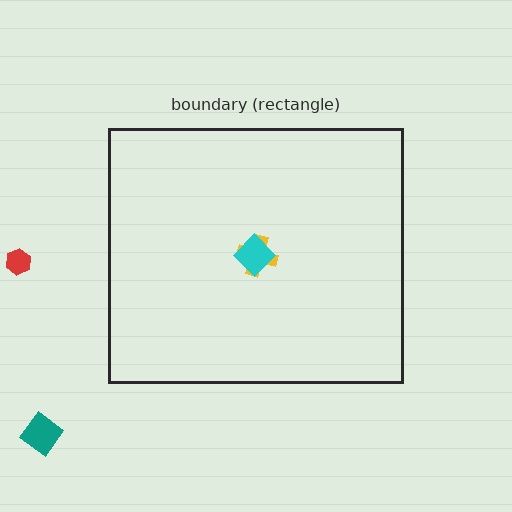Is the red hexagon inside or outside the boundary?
Outside.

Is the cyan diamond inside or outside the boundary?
Inside.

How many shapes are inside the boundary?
2 inside, 2 outside.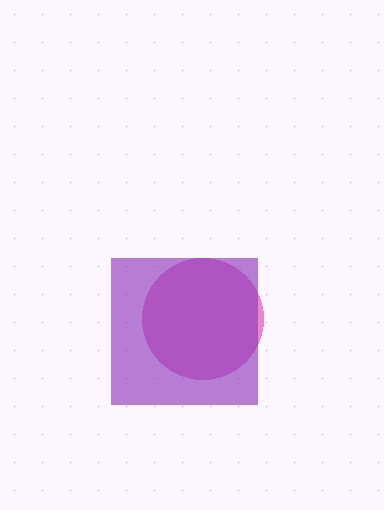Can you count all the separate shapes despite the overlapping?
Yes, there are 2 separate shapes.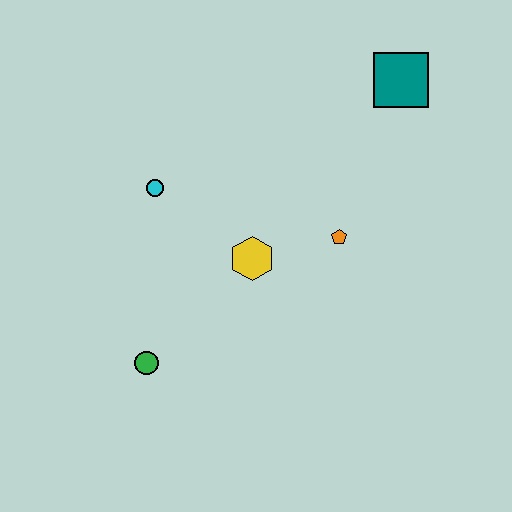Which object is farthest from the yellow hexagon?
The teal square is farthest from the yellow hexagon.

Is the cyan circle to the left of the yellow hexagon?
Yes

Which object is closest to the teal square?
The orange pentagon is closest to the teal square.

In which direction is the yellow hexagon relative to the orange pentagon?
The yellow hexagon is to the left of the orange pentagon.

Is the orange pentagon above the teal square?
No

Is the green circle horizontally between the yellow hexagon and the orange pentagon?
No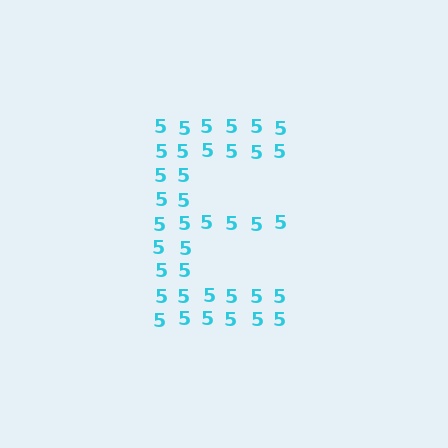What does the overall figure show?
The overall figure shows the letter E.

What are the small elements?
The small elements are digit 5's.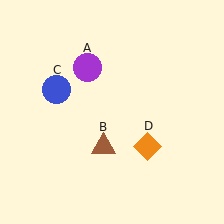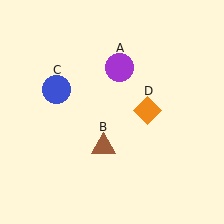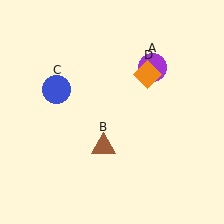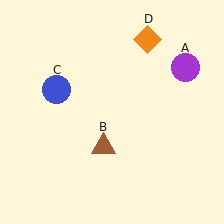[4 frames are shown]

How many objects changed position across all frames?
2 objects changed position: purple circle (object A), orange diamond (object D).